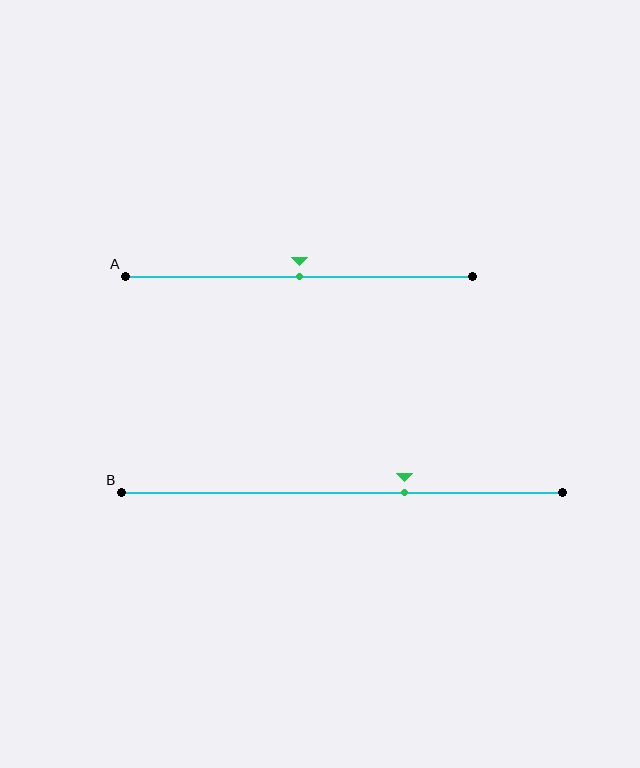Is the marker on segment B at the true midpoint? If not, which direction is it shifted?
No, the marker on segment B is shifted to the right by about 14% of the segment length.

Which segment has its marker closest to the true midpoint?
Segment A has its marker closest to the true midpoint.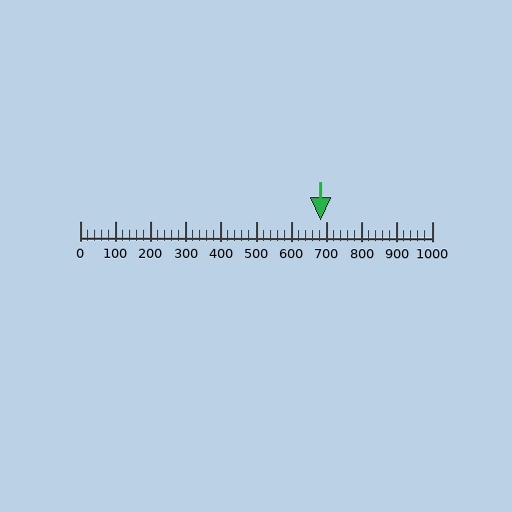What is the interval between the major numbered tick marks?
The major tick marks are spaced 100 units apart.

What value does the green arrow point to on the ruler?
The green arrow points to approximately 684.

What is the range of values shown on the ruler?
The ruler shows values from 0 to 1000.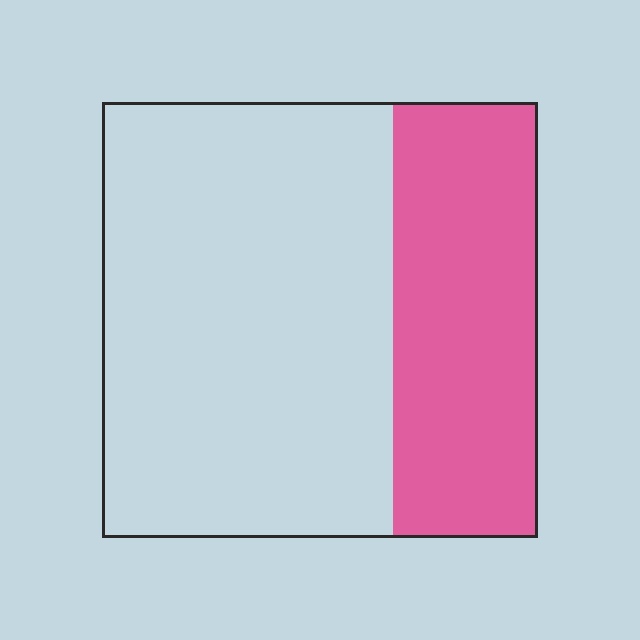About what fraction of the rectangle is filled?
About one third (1/3).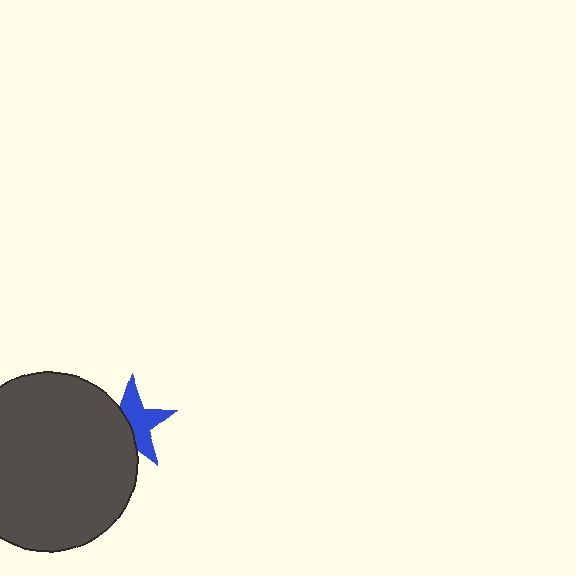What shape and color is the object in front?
The object in front is a dark gray circle.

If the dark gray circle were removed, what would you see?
You would see the complete blue star.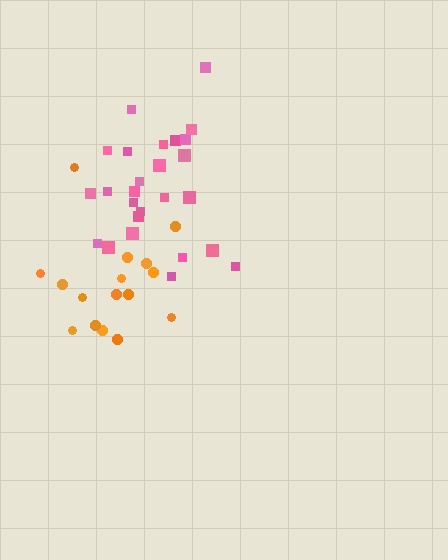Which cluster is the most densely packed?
Pink.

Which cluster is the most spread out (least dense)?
Orange.